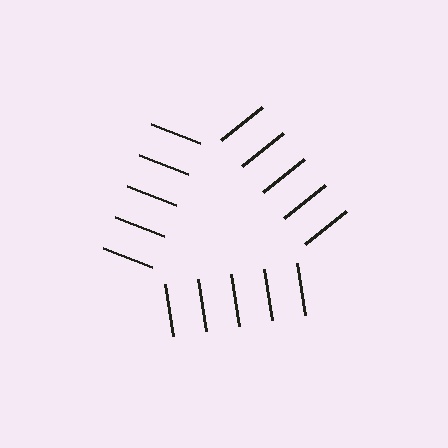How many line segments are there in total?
15 — 5 along each of the 3 edges.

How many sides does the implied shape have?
3 sides — the line-ends trace a triangle.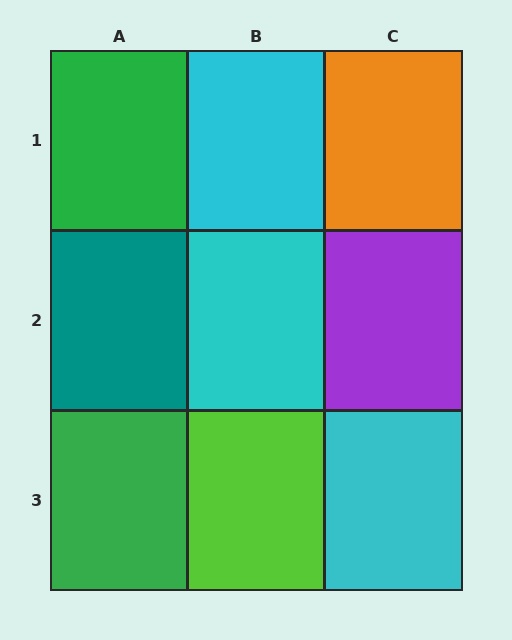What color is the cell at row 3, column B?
Lime.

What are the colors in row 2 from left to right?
Teal, cyan, purple.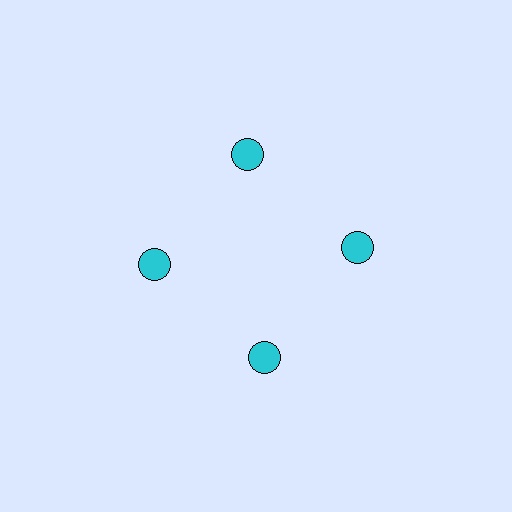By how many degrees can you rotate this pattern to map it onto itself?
The pattern maps onto itself every 90 degrees of rotation.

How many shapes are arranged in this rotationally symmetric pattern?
There are 4 shapes, arranged in 4 groups of 1.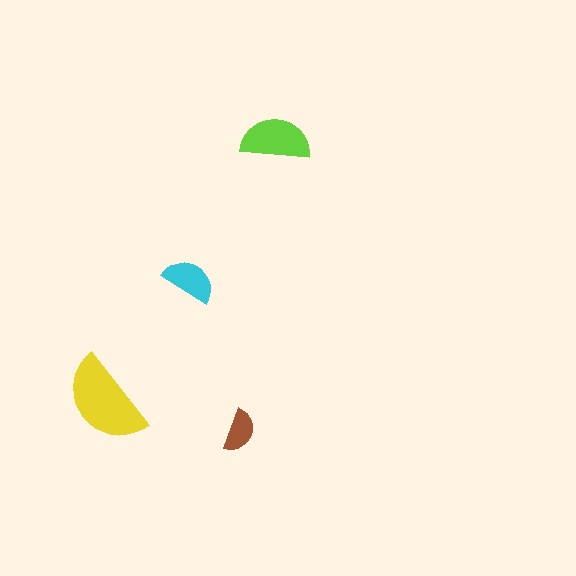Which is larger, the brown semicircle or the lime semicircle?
The lime one.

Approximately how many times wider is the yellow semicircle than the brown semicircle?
About 2 times wider.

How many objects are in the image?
There are 4 objects in the image.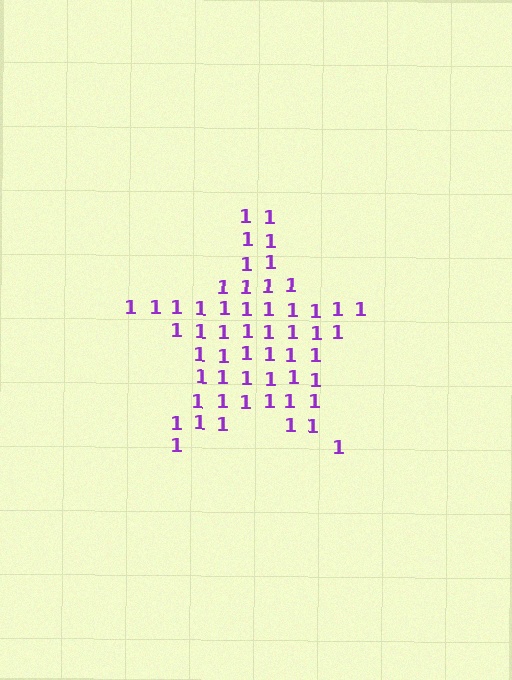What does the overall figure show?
The overall figure shows a star.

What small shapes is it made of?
It is made of small digit 1's.